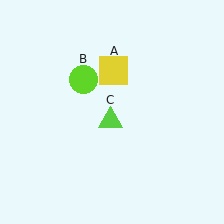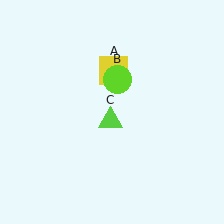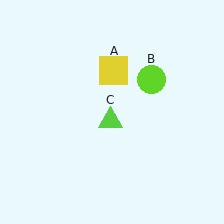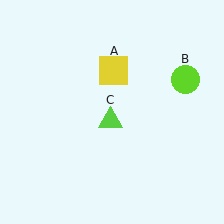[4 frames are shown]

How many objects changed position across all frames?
1 object changed position: lime circle (object B).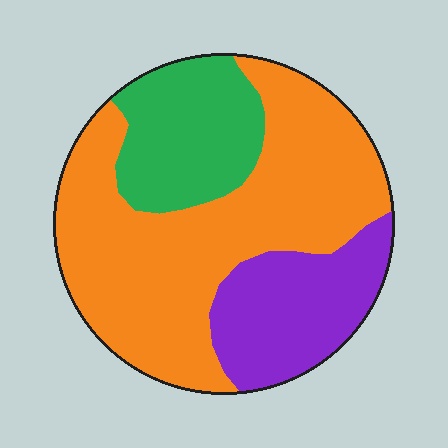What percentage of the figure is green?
Green takes up less than a quarter of the figure.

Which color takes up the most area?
Orange, at roughly 60%.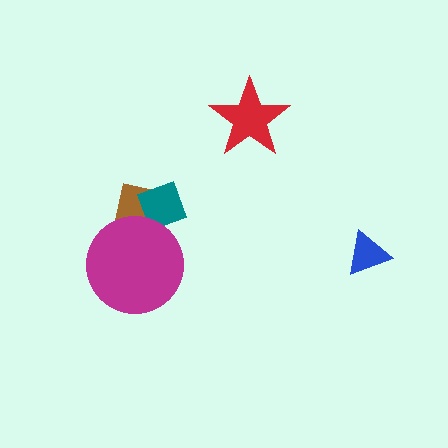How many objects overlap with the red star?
0 objects overlap with the red star.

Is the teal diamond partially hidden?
Yes, it is partially covered by another shape.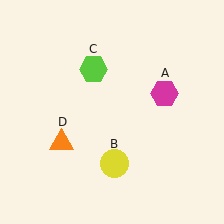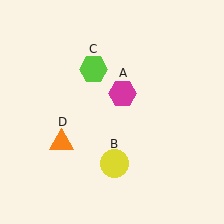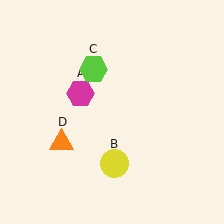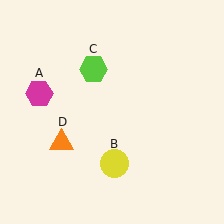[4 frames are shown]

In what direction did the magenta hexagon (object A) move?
The magenta hexagon (object A) moved left.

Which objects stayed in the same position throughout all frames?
Yellow circle (object B) and lime hexagon (object C) and orange triangle (object D) remained stationary.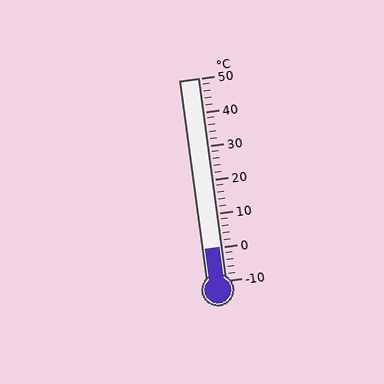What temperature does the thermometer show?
The thermometer shows approximately 0°C.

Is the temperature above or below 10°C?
The temperature is below 10°C.